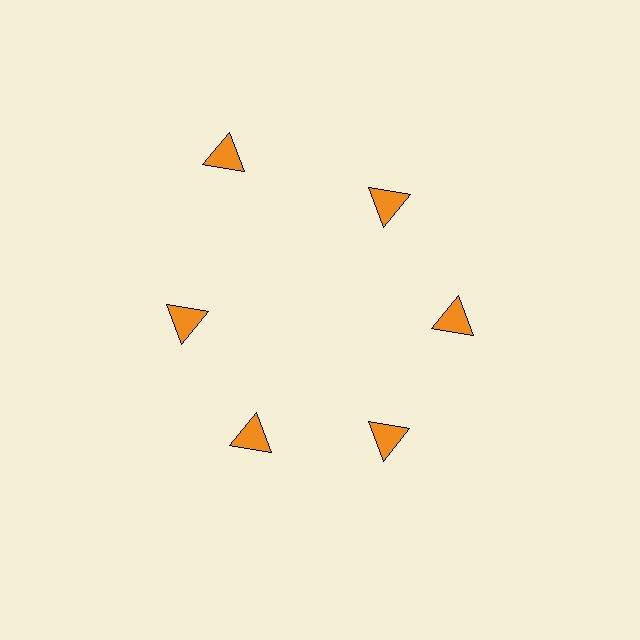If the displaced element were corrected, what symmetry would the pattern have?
It would have 6-fold rotational symmetry — the pattern would map onto itself every 60 degrees.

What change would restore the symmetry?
The symmetry would be restored by moving it inward, back onto the ring so that all 6 triangles sit at equal angles and equal distance from the center.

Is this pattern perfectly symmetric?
No. The 6 orange triangles are arranged in a ring, but one element near the 11 o'clock position is pushed outward from the center, breaking the 6-fold rotational symmetry.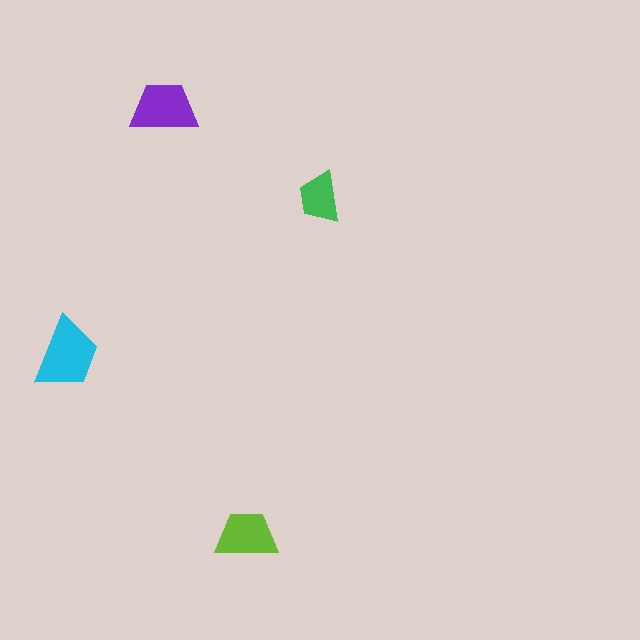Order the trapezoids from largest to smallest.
the cyan one, the purple one, the lime one, the green one.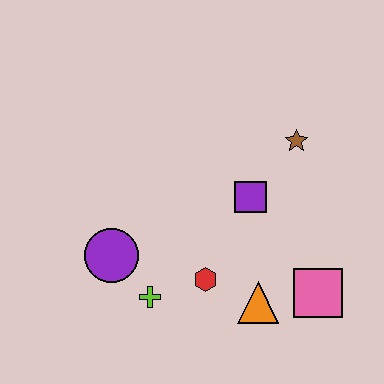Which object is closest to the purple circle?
The lime cross is closest to the purple circle.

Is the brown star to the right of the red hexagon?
Yes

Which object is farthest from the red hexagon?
The brown star is farthest from the red hexagon.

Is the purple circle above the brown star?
No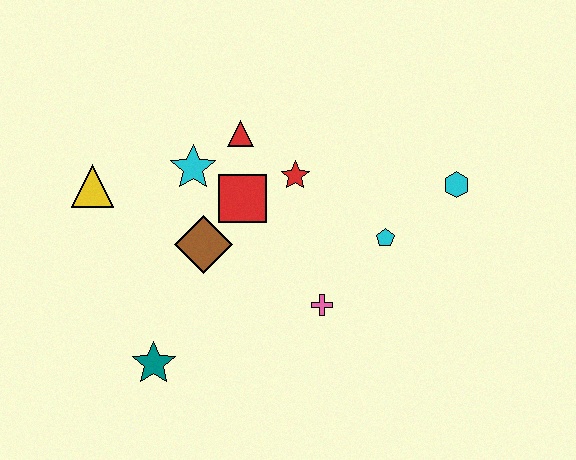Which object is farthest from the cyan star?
The cyan hexagon is farthest from the cyan star.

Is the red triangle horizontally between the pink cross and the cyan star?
Yes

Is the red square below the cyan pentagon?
No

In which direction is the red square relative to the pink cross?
The red square is above the pink cross.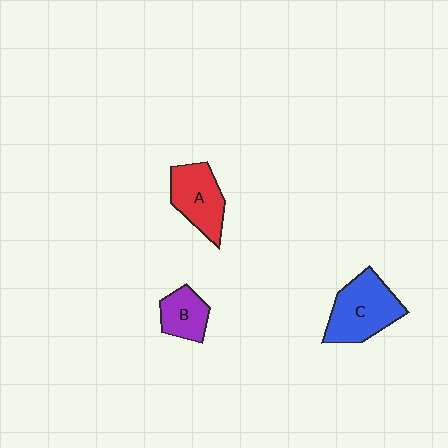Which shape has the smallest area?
Shape B (purple).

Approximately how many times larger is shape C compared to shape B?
Approximately 1.8 times.